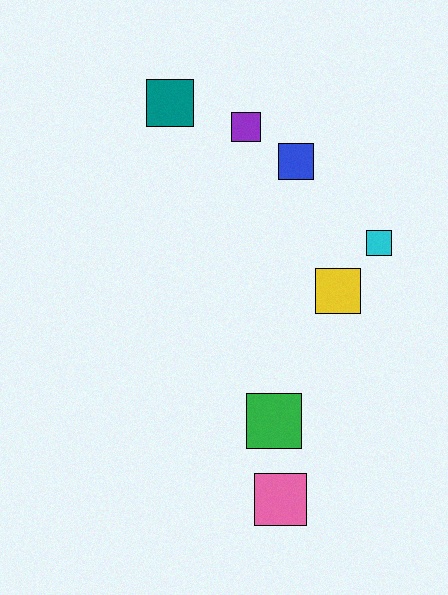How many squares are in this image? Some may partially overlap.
There are 7 squares.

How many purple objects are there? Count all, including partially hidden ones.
There is 1 purple object.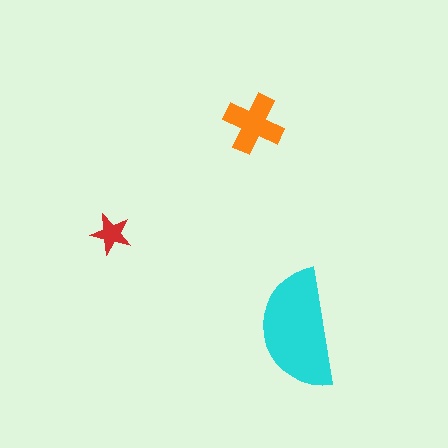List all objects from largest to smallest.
The cyan semicircle, the orange cross, the red star.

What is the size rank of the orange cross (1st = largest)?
2nd.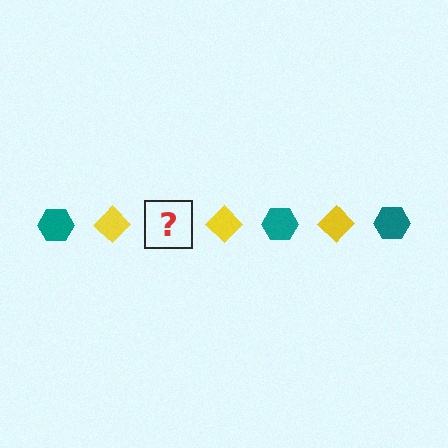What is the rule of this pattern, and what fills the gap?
The rule is that the pattern alternates between teal hexagon and yellow diamond. The gap should be filled with a teal hexagon.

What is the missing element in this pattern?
The missing element is a teal hexagon.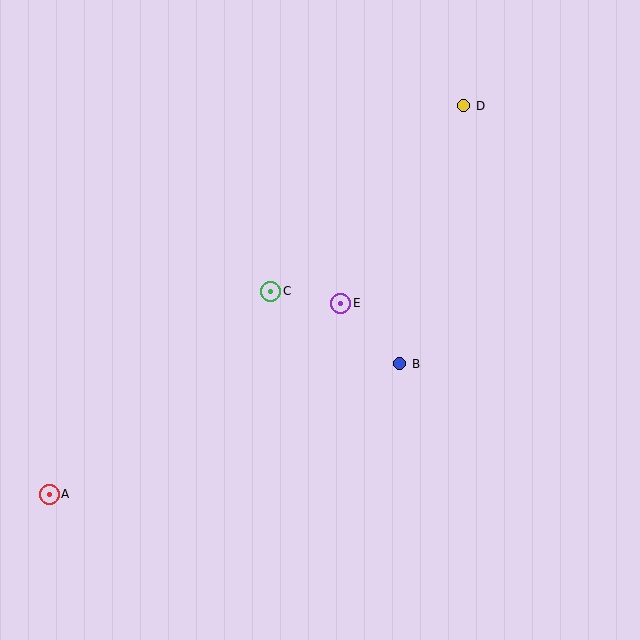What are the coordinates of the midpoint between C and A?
The midpoint between C and A is at (160, 393).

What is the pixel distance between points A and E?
The distance between A and E is 348 pixels.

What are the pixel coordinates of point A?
Point A is at (49, 494).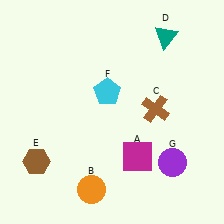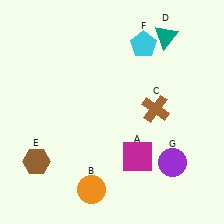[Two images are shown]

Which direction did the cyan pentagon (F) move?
The cyan pentagon (F) moved up.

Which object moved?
The cyan pentagon (F) moved up.